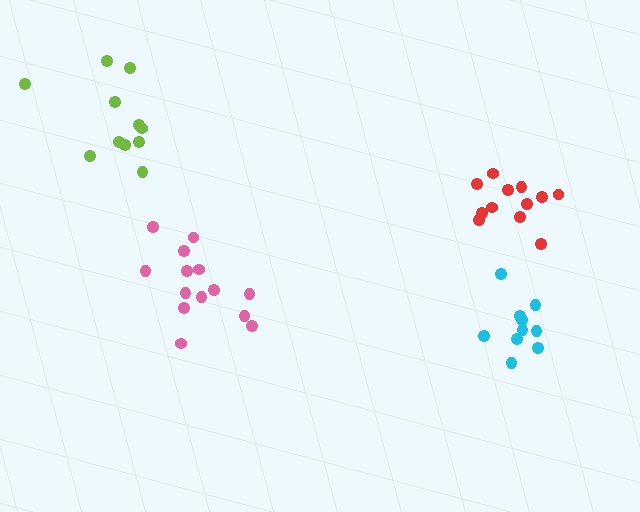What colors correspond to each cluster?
The clusters are colored: lime, pink, cyan, red.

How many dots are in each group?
Group 1: 11 dots, Group 2: 14 dots, Group 3: 10 dots, Group 4: 12 dots (47 total).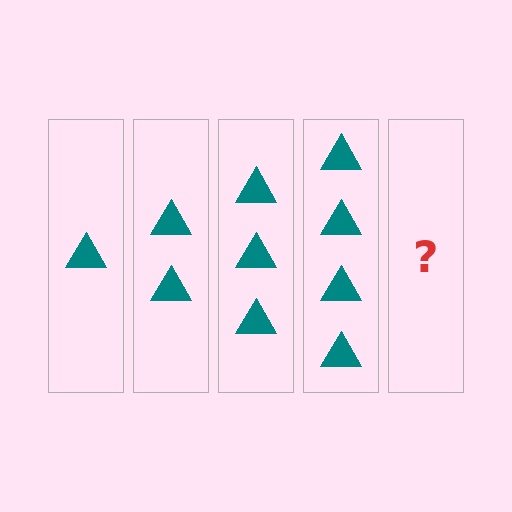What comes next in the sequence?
The next element should be 5 triangles.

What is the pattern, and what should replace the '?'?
The pattern is that each step adds one more triangle. The '?' should be 5 triangles.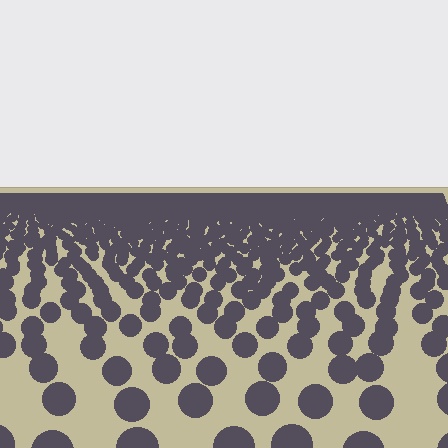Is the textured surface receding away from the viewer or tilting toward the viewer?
The surface is receding away from the viewer. Texture elements get smaller and denser toward the top.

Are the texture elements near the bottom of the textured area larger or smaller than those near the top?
Larger. Near the bottom, elements are closer to the viewer and appear at a bigger on-screen size.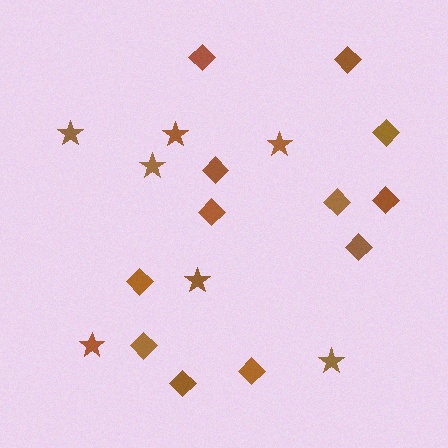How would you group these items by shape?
There are 2 groups: one group of diamonds (12) and one group of stars (7).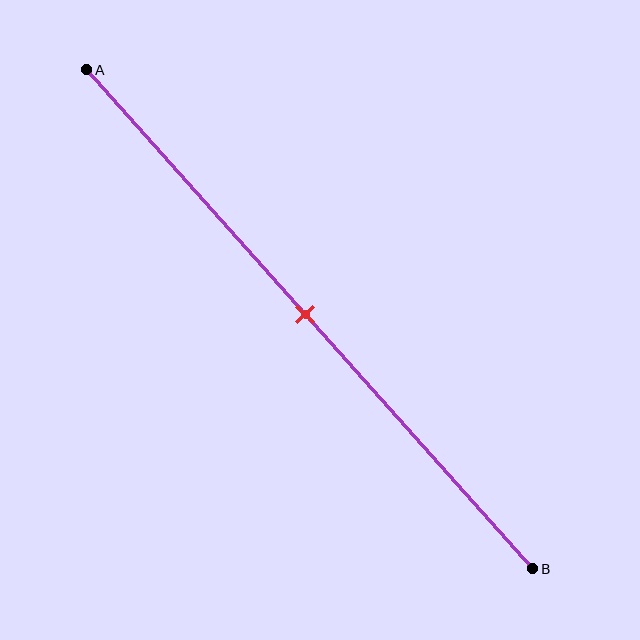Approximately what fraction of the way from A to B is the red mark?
The red mark is approximately 50% of the way from A to B.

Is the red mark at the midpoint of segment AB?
Yes, the mark is approximately at the midpoint.